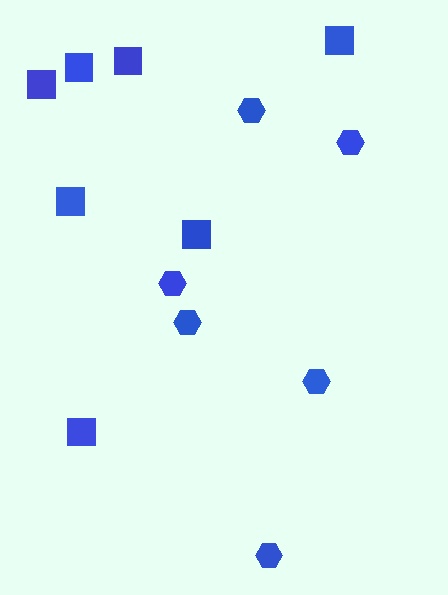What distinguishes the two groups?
There are 2 groups: one group of hexagons (6) and one group of squares (7).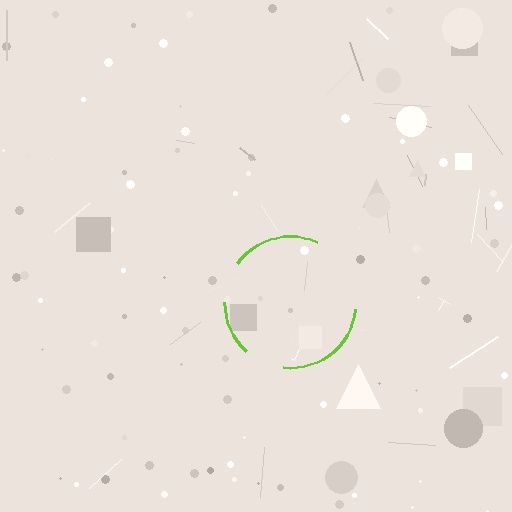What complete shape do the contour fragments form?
The contour fragments form a circle.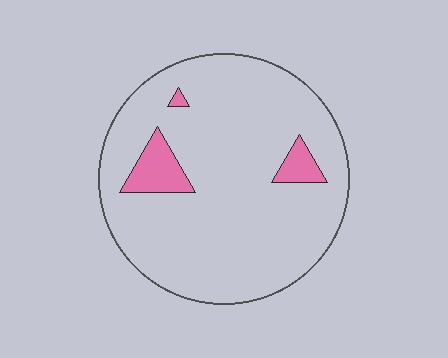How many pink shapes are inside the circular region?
3.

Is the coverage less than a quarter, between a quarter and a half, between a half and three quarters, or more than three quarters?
Less than a quarter.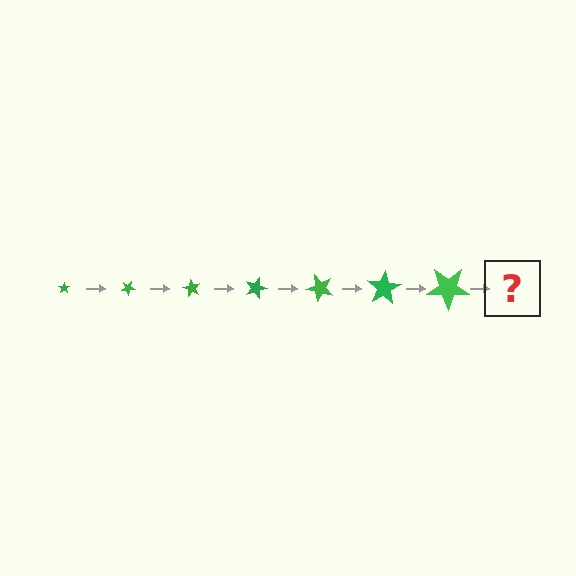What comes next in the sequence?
The next element should be a star, larger than the previous one and rotated 210 degrees from the start.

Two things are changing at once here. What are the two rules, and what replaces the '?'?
The two rules are that the star grows larger each step and it rotates 30 degrees each step. The '?' should be a star, larger than the previous one and rotated 210 degrees from the start.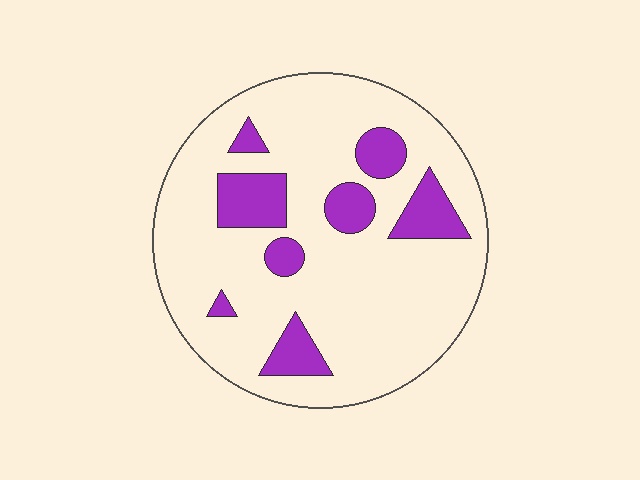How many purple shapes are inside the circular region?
8.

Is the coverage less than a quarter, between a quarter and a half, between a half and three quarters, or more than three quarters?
Less than a quarter.